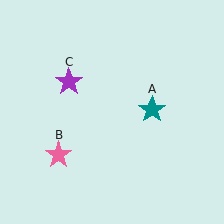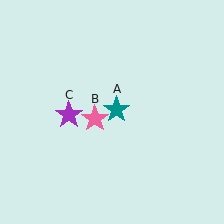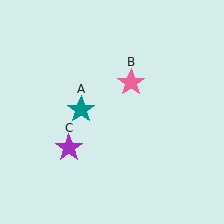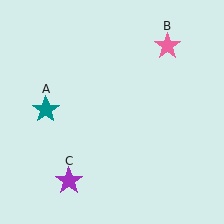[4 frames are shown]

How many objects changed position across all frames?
3 objects changed position: teal star (object A), pink star (object B), purple star (object C).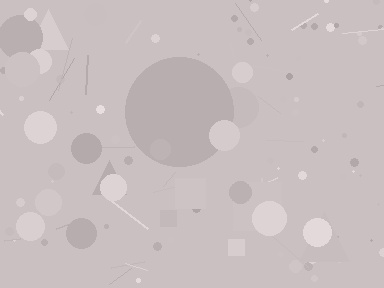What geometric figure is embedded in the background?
A circle is embedded in the background.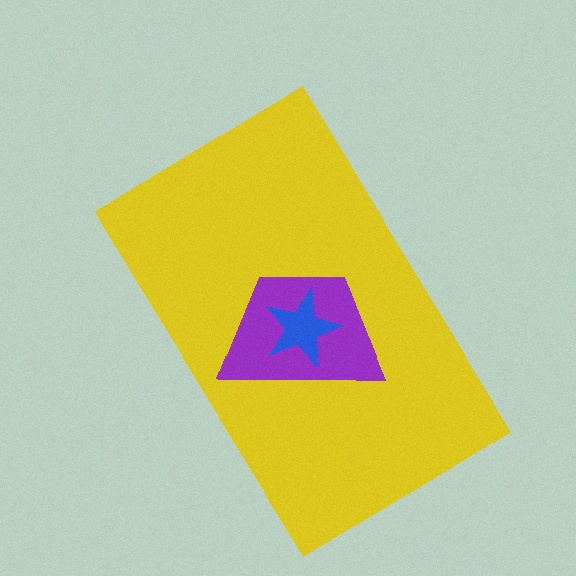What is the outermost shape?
The yellow rectangle.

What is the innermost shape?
The blue star.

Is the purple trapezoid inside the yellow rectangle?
Yes.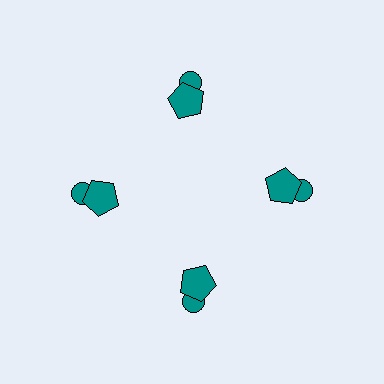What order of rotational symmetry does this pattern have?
This pattern has 4-fold rotational symmetry.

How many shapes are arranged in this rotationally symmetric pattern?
There are 8 shapes, arranged in 4 groups of 2.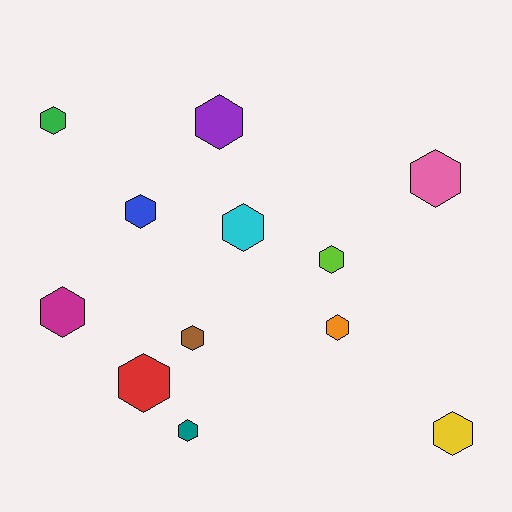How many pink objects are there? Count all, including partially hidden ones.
There is 1 pink object.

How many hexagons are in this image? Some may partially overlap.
There are 12 hexagons.